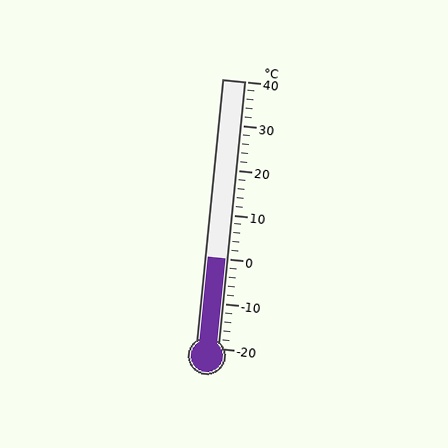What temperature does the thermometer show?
The thermometer shows approximately 0°C.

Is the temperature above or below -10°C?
The temperature is above -10°C.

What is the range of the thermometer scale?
The thermometer scale ranges from -20°C to 40°C.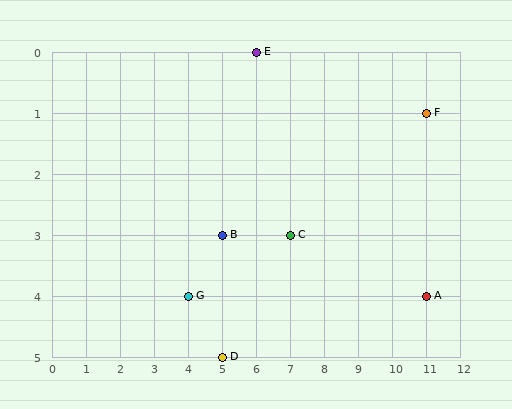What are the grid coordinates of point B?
Point B is at grid coordinates (5, 3).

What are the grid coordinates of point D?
Point D is at grid coordinates (5, 5).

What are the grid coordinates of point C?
Point C is at grid coordinates (7, 3).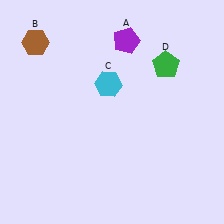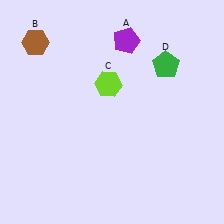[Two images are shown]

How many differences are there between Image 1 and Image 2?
There is 1 difference between the two images.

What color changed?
The hexagon (C) changed from cyan in Image 1 to lime in Image 2.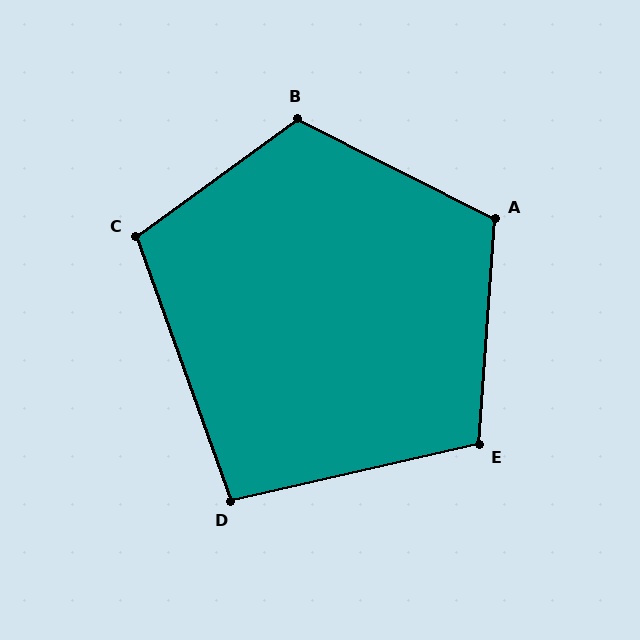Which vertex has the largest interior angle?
B, at approximately 117 degrees.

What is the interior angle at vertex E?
Approximately 107 degrees (obtuse).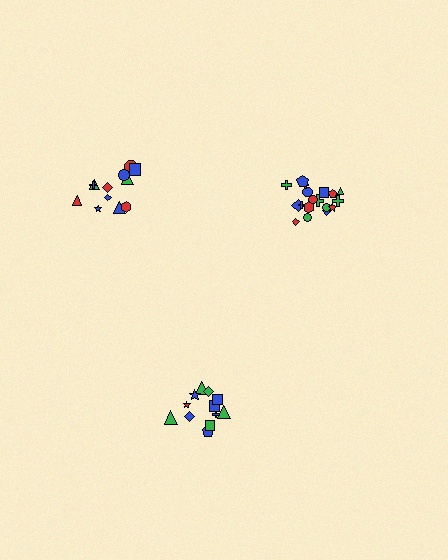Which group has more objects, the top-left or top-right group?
The top-right group.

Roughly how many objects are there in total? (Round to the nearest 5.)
Roughly 40 objects in total.